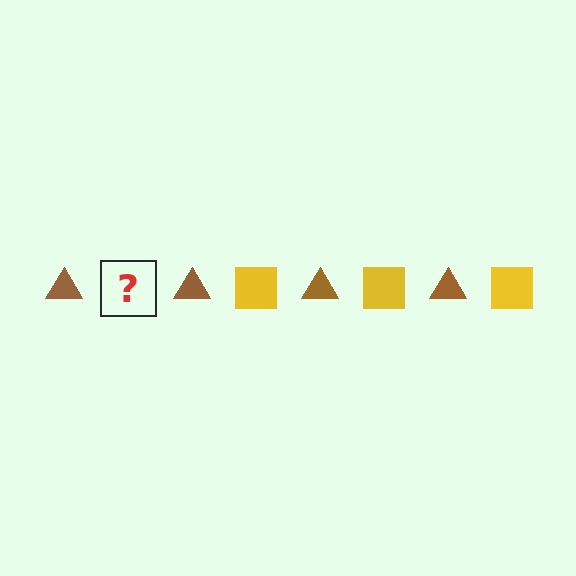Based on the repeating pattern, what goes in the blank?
The blank should be a yellow square.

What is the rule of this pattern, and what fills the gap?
The rule is that the pattern alternates between brown triangle and yellow square. The gap should be filled with a yellow square.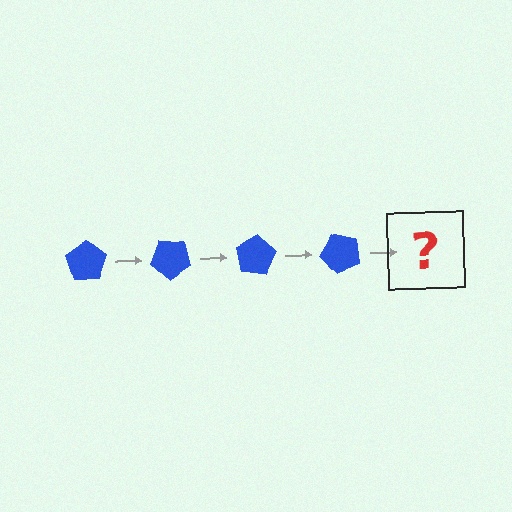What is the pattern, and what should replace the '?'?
The pattern is that the pentagon rotates 40 degrees each step. The '?' should be a blue pentagon rotated 160 degrees.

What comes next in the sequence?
The next element should be a blue pentagon rotated 160 degrees.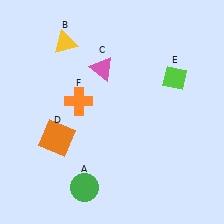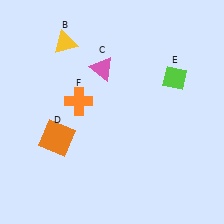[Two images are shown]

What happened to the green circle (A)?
The green circle (A) was removed in Image 2. It was in the bottom-left area of Image 1.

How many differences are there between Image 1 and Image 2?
There is 1 difference between the two images.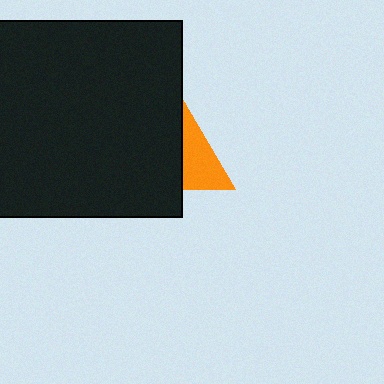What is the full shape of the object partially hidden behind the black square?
The partially hidden object is an orange triangle.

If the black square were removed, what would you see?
You would see the complete orange triangle.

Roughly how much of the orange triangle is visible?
About half of it is visible (roughly 47%).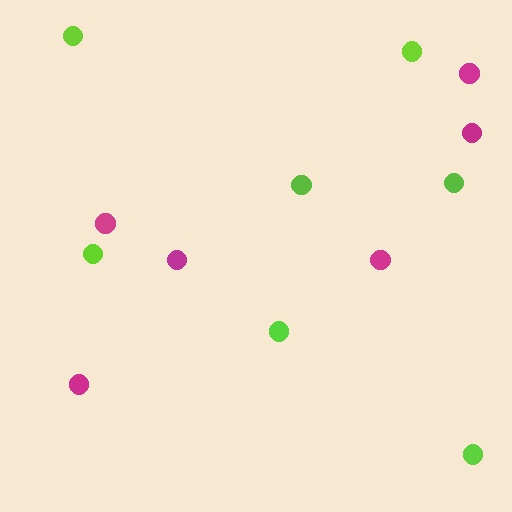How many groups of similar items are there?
There are 2 groups: one group of lime circles (7) and one group of magenta circles (6).